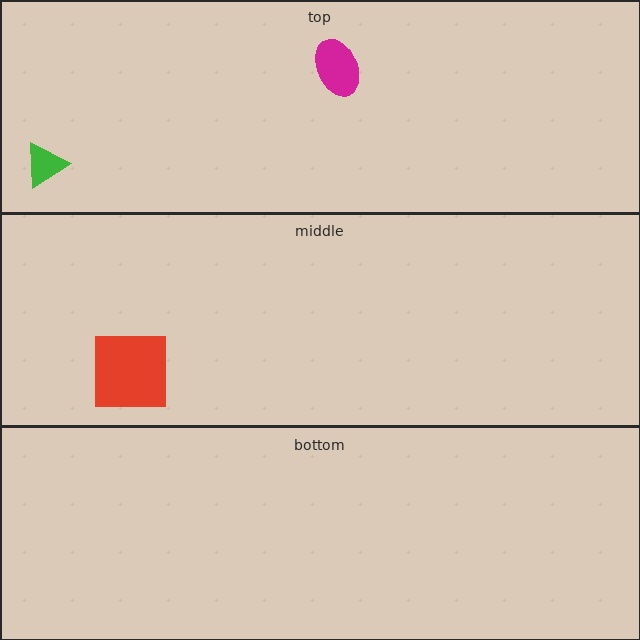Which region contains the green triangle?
The top region.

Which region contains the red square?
The middle region.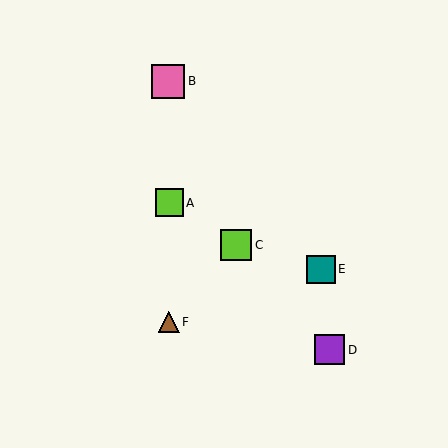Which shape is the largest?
The pink square (labeled B) is the largest.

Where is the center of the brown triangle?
The center of the brown triangle is at (169, 322).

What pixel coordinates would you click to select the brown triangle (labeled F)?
Click at (169, 322) to select the brown triangle F.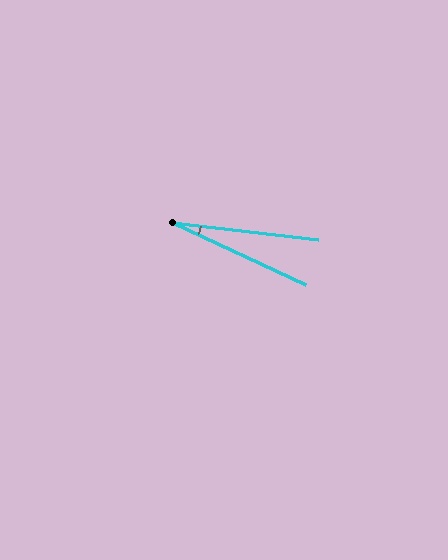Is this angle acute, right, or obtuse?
It is acute.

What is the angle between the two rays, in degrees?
Approximately 19 degrees.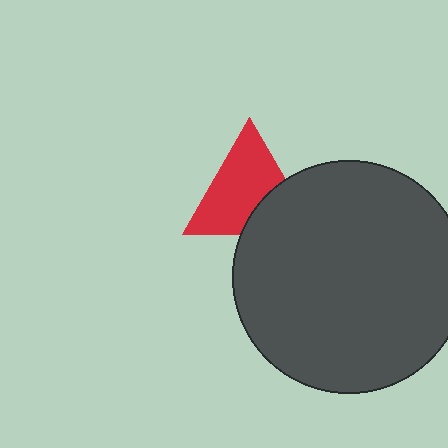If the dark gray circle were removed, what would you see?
You would see the complete red triangle.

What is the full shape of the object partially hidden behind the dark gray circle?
The partially hidden object is a red triangle.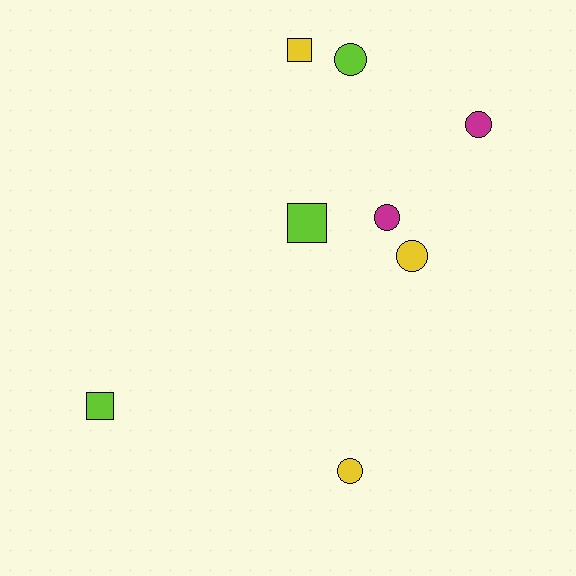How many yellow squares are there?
There is 1 yellow square.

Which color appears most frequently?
Yellow, with 3 objects.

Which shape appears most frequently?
Circle, with 5 objects.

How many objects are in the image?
There are 8 objects.